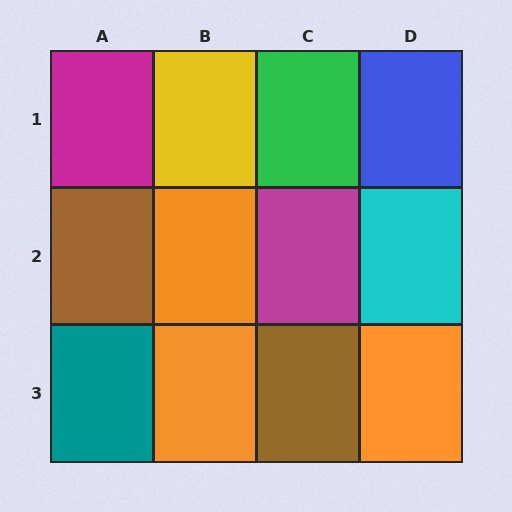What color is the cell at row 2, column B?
Orange.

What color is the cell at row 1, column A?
Magenta.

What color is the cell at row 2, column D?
Cyan.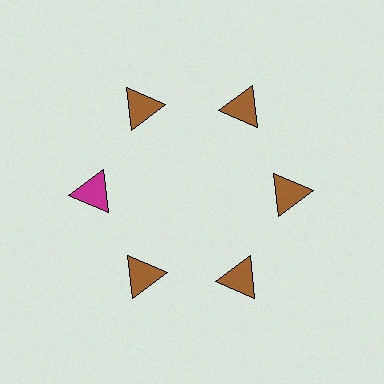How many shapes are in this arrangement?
There are 6 shapes arranged in a ring pattern.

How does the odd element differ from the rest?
It has a different color: magenta instead of brown.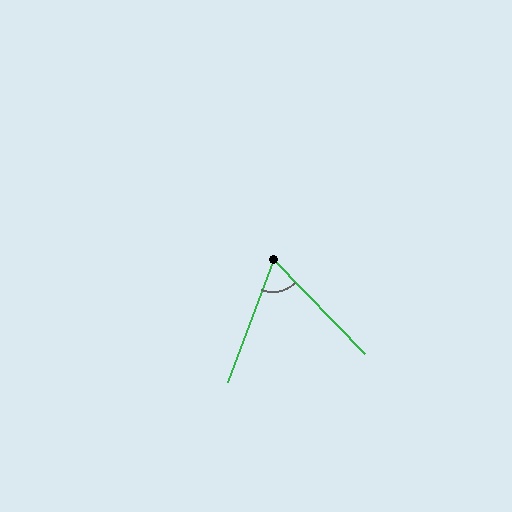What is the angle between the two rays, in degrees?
Approximately 64 degrees.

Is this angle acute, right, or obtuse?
It is acute.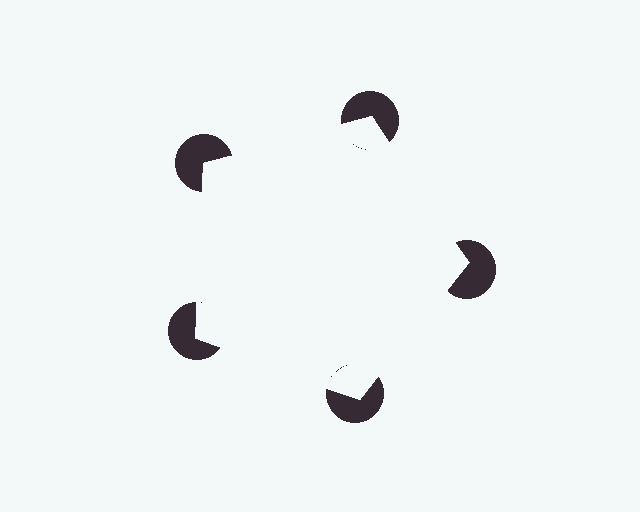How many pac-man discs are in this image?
There are 5 — one at each vertex of the illusory pentagon.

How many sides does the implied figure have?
5 sides.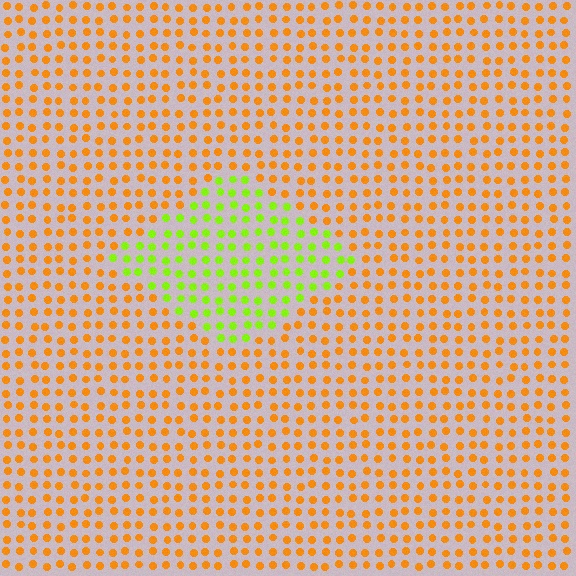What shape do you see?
I see a diamond.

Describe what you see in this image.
The image is filled with small orange elements in a uniform arrangement. A diamond-shaped region is visible where the elements are tinted to a slightly different hue, forming a subtle color boundary.